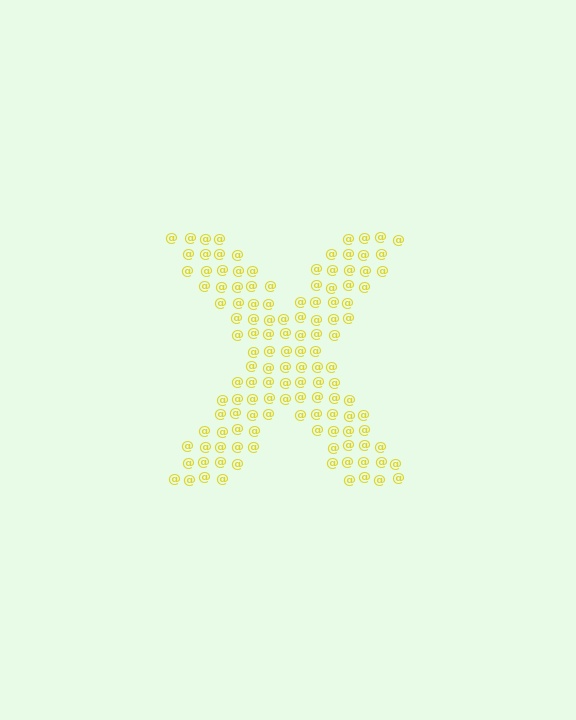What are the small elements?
The small elements are at signs.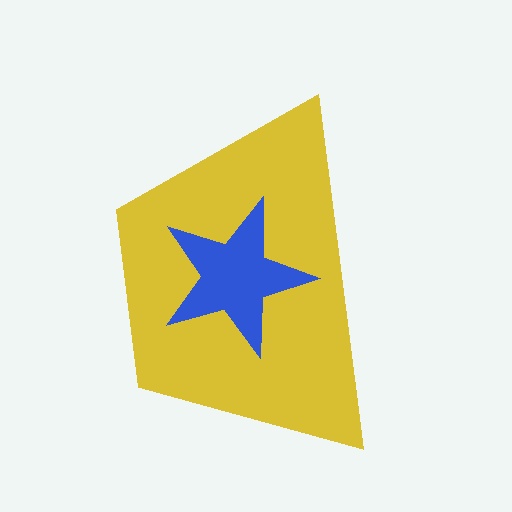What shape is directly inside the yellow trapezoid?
The blue star.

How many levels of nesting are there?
2.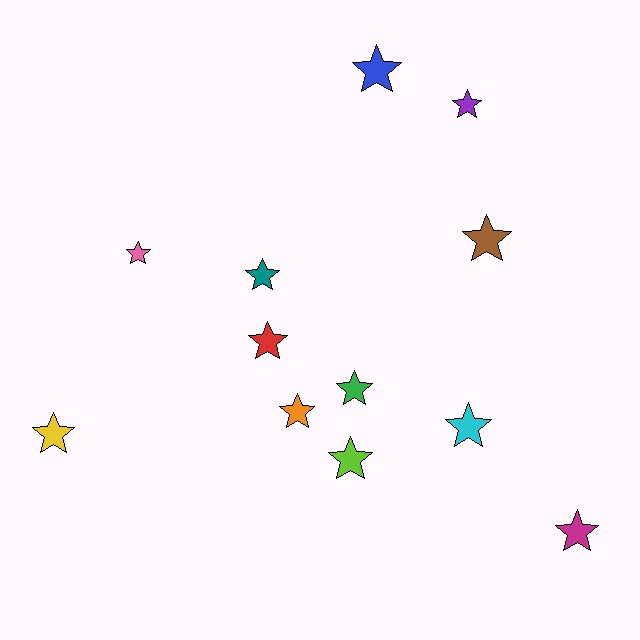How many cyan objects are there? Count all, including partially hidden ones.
There is 1 cyan object.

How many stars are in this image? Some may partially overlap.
There are 12 stars.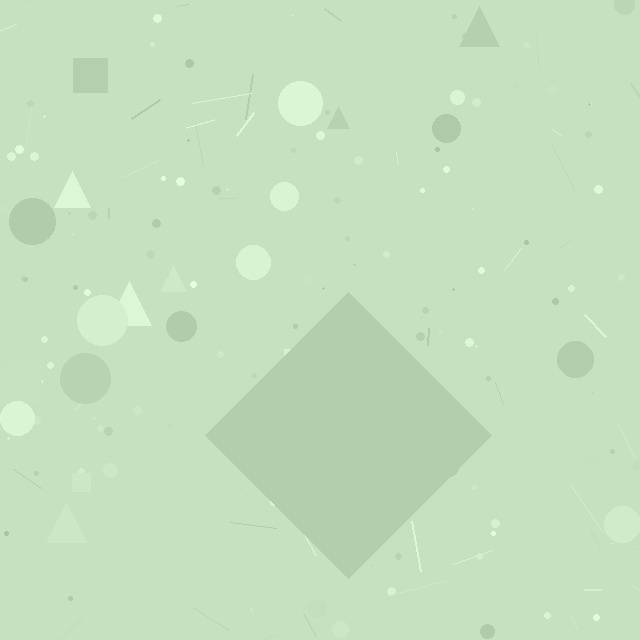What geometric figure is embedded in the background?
A diamond is embedded in the background.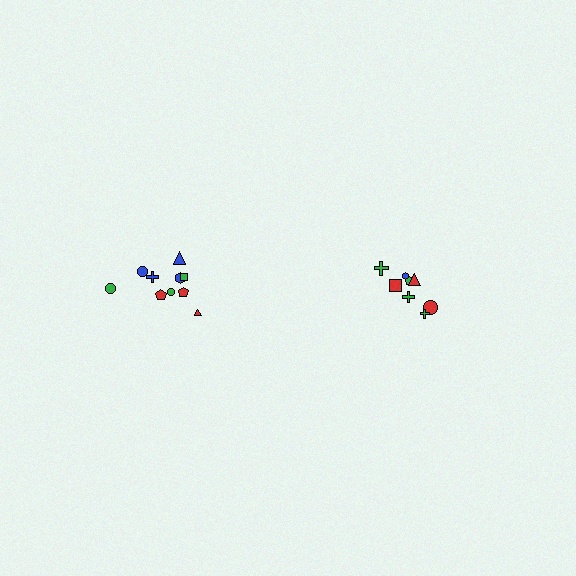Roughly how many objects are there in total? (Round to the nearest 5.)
Roughly 20 objects in total.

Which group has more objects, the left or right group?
The left group.